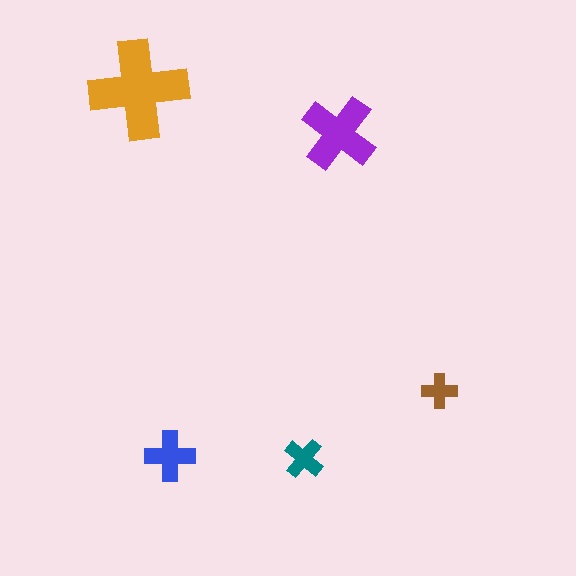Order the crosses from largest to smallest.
the orange one, the purple one, the blue one, the teal one, the brown one.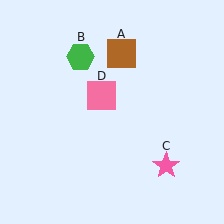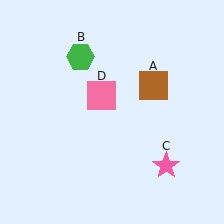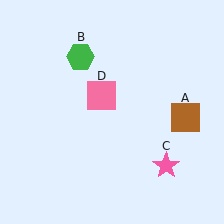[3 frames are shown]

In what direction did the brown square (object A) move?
The brown square (object A) moved down and to the right.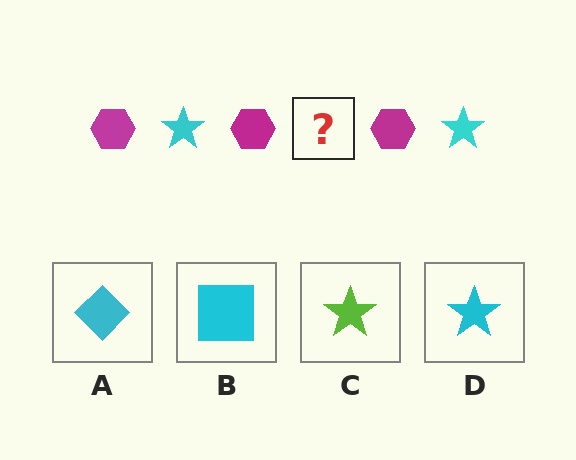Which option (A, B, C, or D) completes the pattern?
D.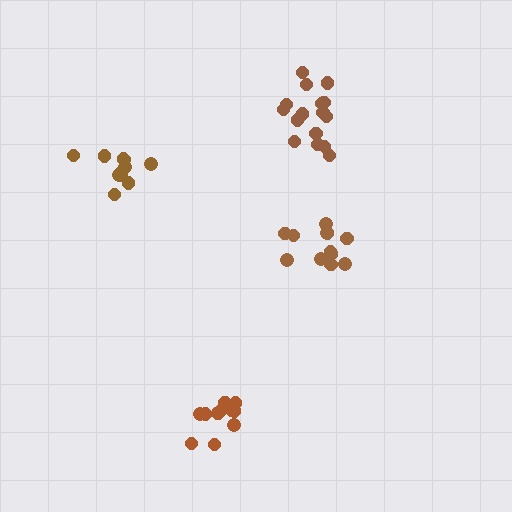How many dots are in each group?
Group 1: 12 dots, Group 2: 11 dots, Group 3: 16 dots, Group 4: 12 dots (51 total).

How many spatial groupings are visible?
There are 4 spatial groupings.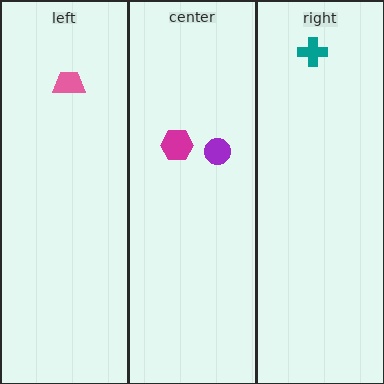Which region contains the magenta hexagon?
The center region.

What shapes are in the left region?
The pink trapezoid.